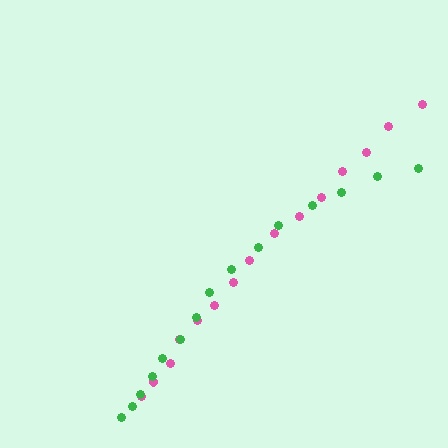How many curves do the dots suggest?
There are 2 distinct paths.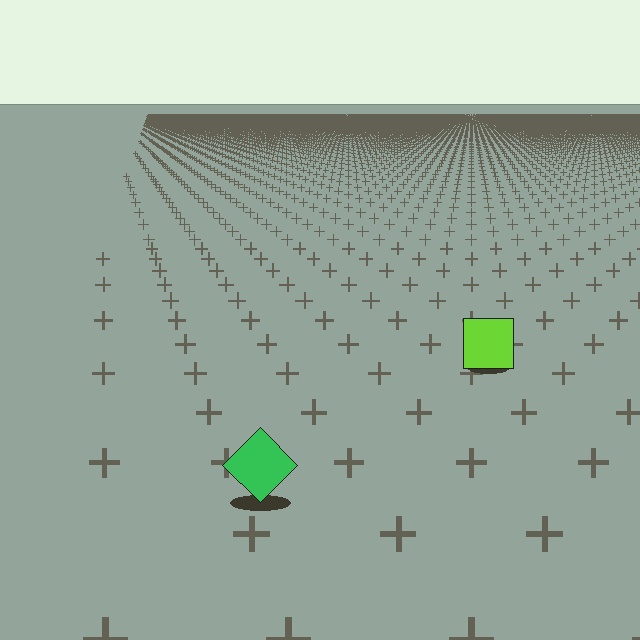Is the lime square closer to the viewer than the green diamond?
No. The green diamond is closer — you can tell from the texture gradient: the ground texture is coarser near it.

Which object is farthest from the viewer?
The lime square is farthest from the viewer. It appears smaller and the ground texture around it is denser.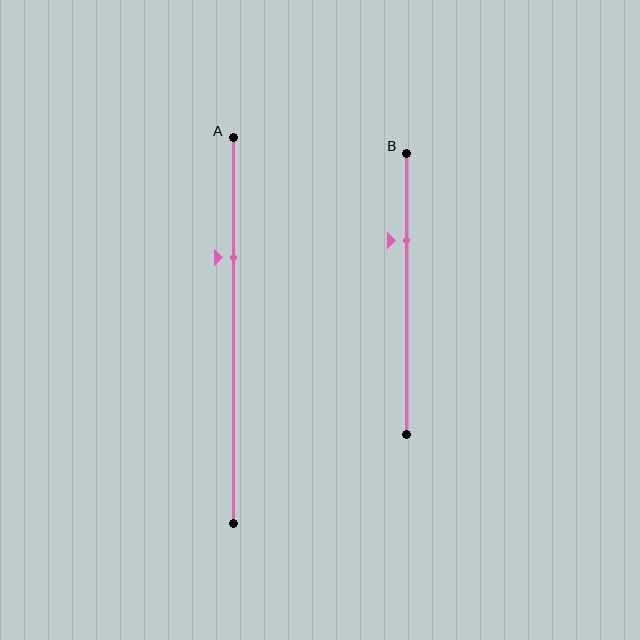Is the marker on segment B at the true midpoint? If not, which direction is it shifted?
No, the marker on segment B is shifted upward by about 19% of the segment length.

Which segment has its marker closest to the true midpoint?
Segment A has its marker closest to the true midpoint.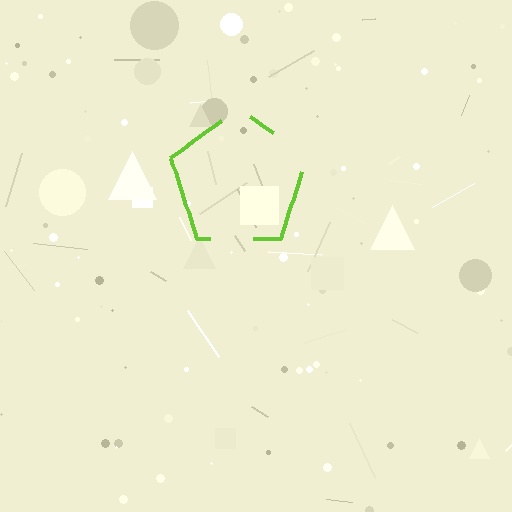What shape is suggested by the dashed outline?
The dashed outline suggests a pentagon.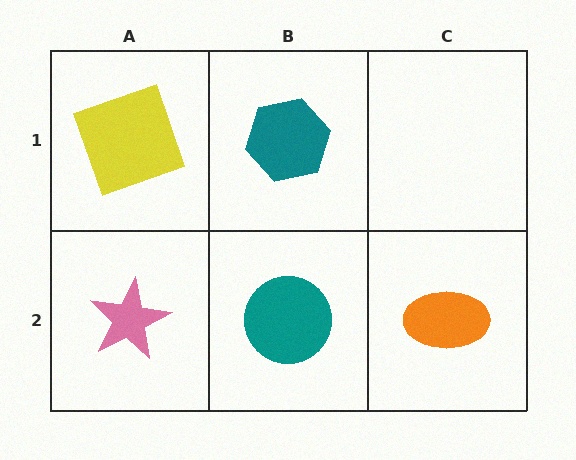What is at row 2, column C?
An orange ellipse.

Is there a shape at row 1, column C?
No, that cell is empty.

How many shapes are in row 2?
3 shapes.